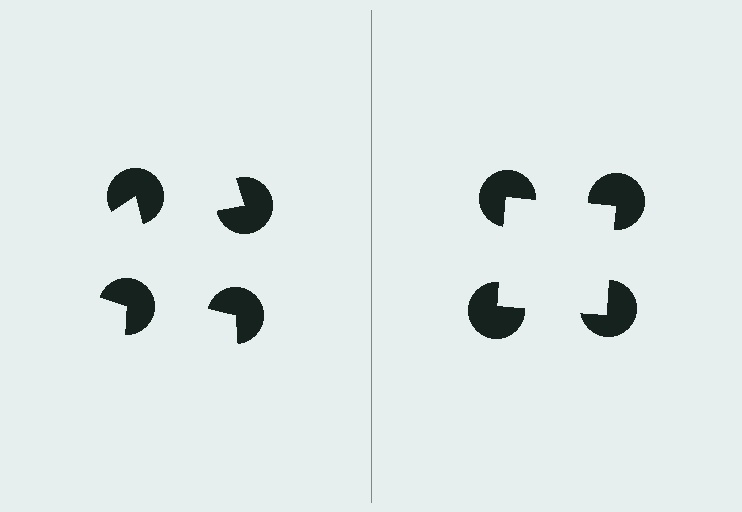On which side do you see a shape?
An illusory square appears on the right side. On the left side the wedge cuts are rotated, so no coherent shape forms.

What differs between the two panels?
The pac-man discs are positioned identically on both sides; only the wedge orientations differ. On the right they align to a square; on the left they are misaligned.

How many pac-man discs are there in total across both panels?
8 — 4 on each side.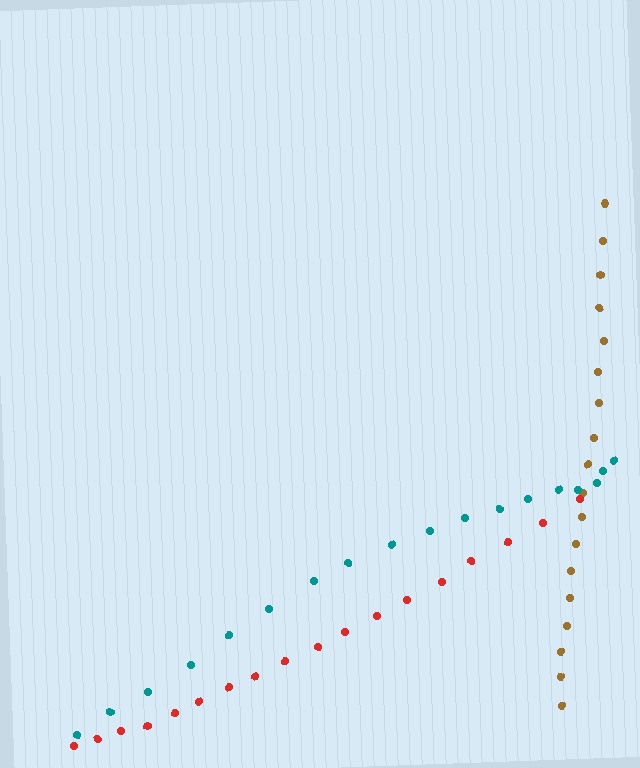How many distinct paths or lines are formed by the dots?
There are 3 distinct paths.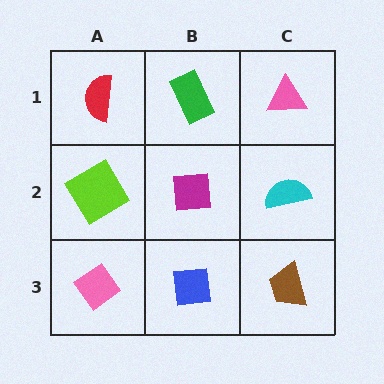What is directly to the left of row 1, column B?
A red semicircle.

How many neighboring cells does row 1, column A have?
2.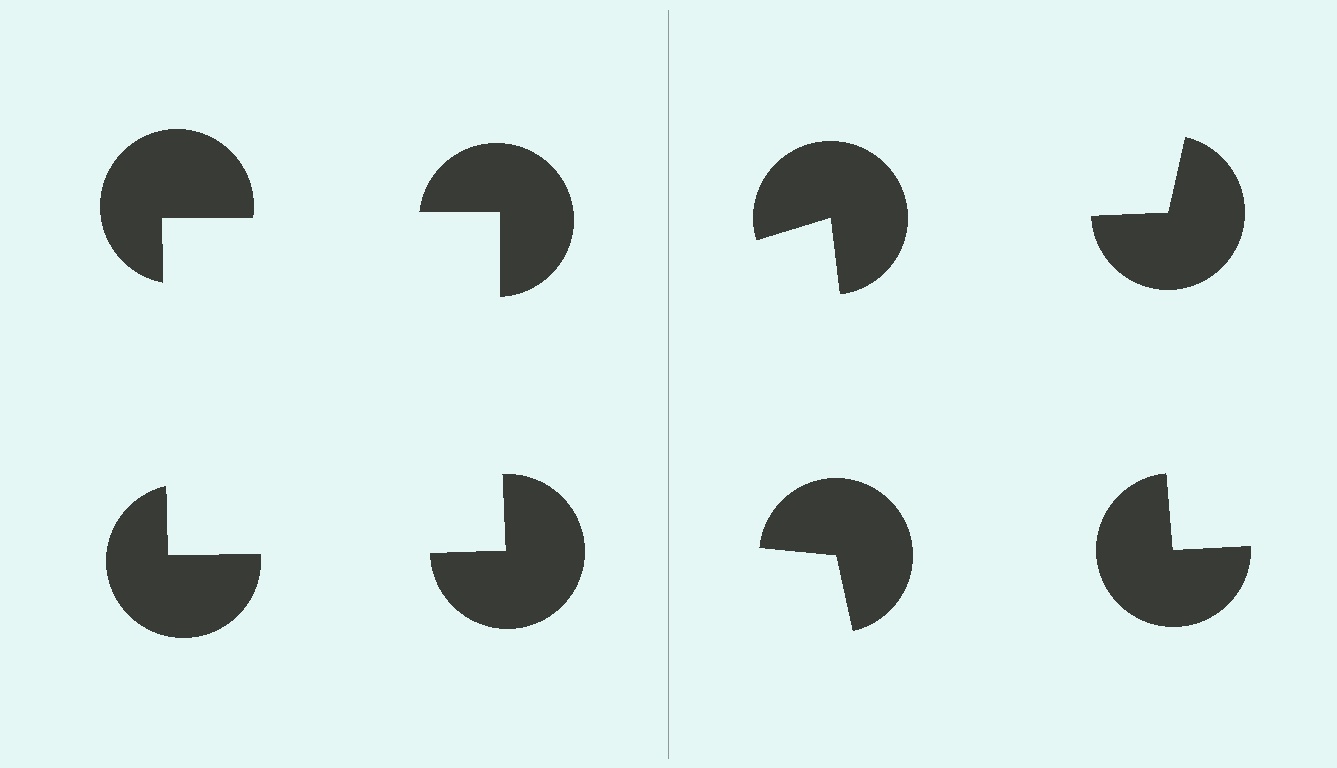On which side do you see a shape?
An illusory square appears on the left side. On the right side the wedge cuts are rotated, so no coherent shape forms.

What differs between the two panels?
The pac-man discs are positioned identically on both sides; only the wedge orientations differ. On the left they align to a square; on the right they are misaligned.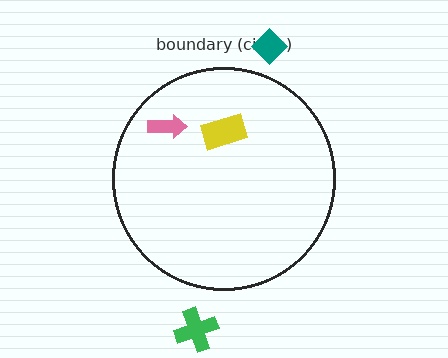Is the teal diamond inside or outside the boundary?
Outside.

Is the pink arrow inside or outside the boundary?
Inside.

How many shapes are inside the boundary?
2 inside, 2 outside.